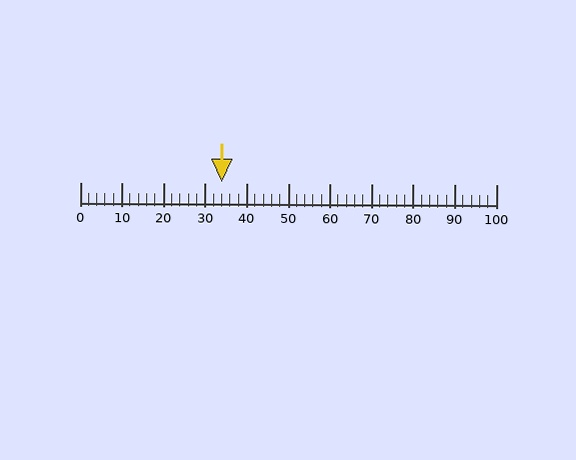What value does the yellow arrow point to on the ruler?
The yellow arrow points to approximately 34.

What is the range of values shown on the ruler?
The ruler shows values from 0 to 100.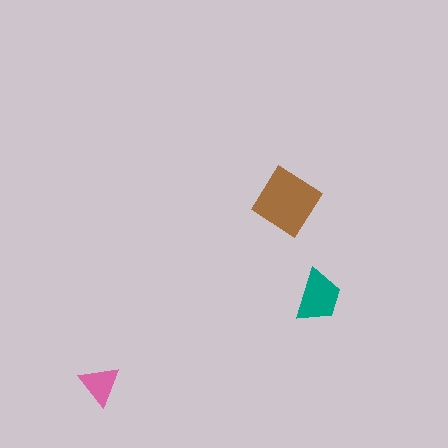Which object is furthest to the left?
The pink triangle is leftmost.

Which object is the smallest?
The pink triangle.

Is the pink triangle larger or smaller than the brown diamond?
Smaller.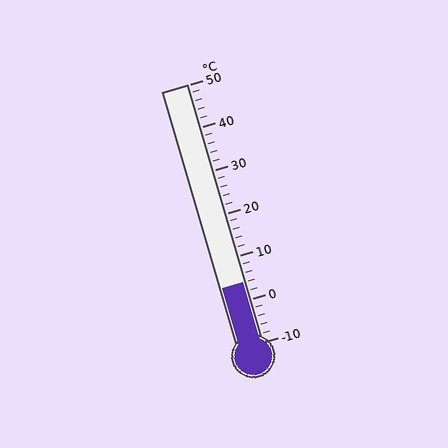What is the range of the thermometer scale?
The thermometer scale ranges from -10°C to 50°C.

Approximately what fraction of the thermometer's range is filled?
The thermometer is filled to approximately 25% of its range.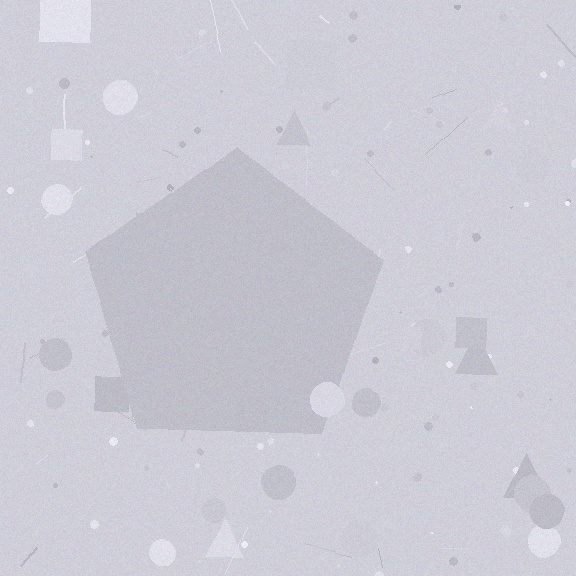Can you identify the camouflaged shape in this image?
The camouflaged shape is a pentagon.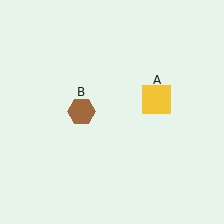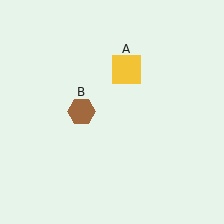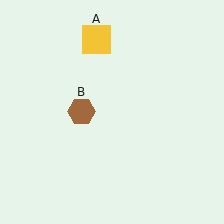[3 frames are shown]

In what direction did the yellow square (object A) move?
The yellow square (object A) moved up and to the left.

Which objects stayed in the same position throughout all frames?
Brown hexagon (object B) remained stationary.